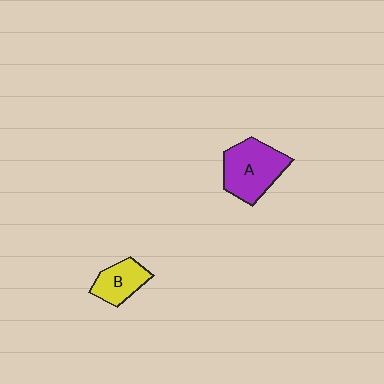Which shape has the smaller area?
Shape B (yellow).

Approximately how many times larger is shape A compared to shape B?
Approximately 1.7 times.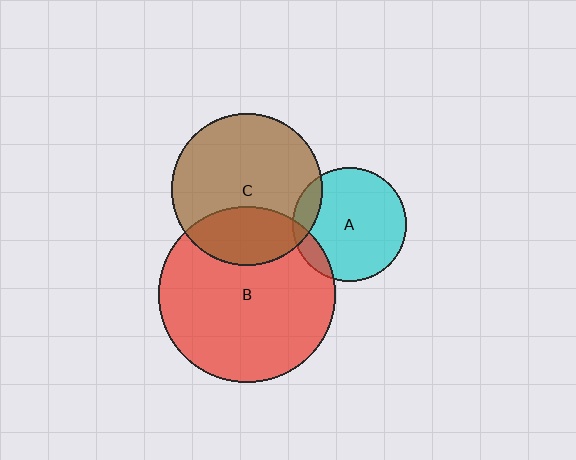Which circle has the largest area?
Circle B (red).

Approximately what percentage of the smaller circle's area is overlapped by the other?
Approximately 30%.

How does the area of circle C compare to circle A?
Approximately 1.8 times.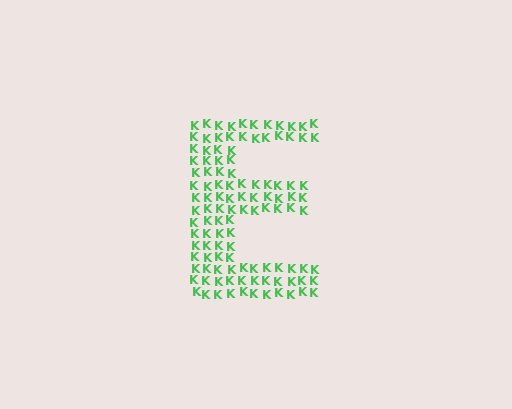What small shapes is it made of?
It is made of small letter K's.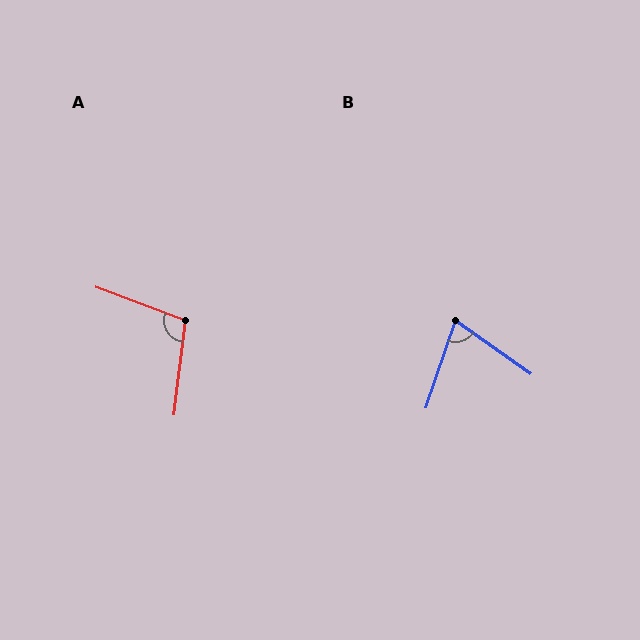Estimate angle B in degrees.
Approximately 73 degrees.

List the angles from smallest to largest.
B (73°), A (103°).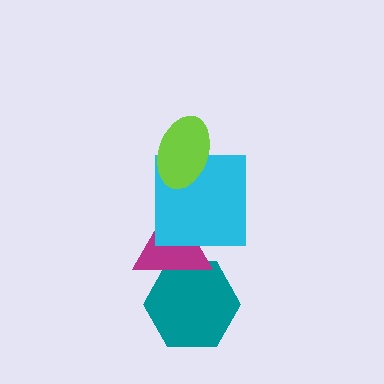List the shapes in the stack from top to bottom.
From top to bottom: the lime ellipse, the cyan square, the magenta triangle, the teal hexagon.